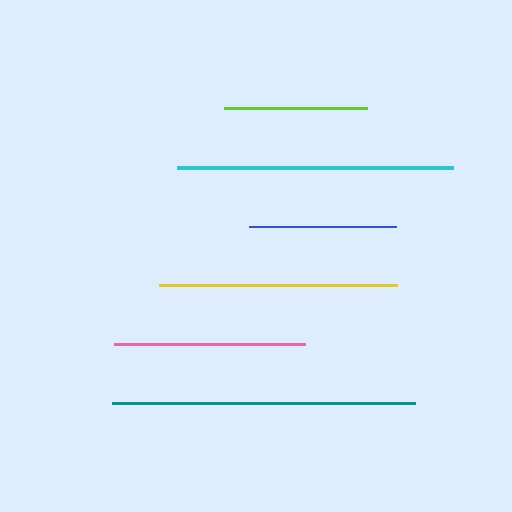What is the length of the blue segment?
The blue segment is approximately 147 pixels long.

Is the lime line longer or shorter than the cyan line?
The cyan line is longer than the lime line.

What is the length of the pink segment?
The pink segment is approximately 191 pixels long.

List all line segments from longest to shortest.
From longest to shortest: teal, cyan, yellow, pink, blue, lime.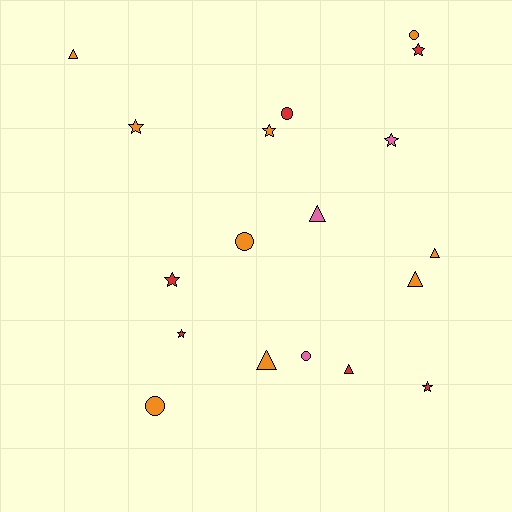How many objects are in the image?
There are 18 objects.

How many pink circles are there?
There is 1 pink circle.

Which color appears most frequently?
Orange, with 9 objects.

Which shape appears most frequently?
Star, with 7 objects.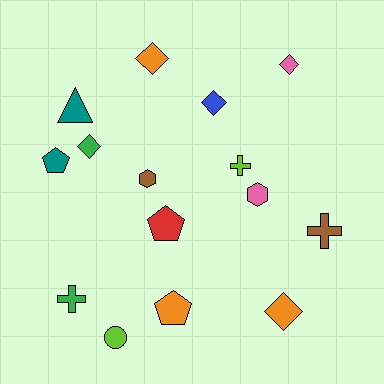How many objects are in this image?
There are 15 objects.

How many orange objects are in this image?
There are 3 orange objects.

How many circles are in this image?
There is 1 circle.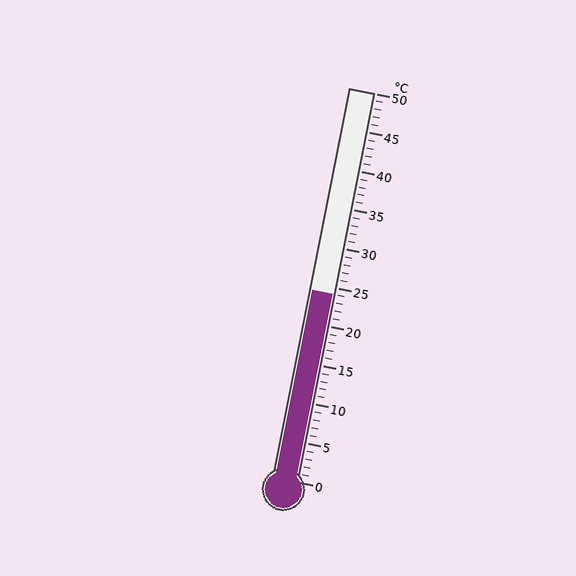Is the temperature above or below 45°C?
The temperature is below 45°C.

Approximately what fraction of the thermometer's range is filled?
The thermometer is filled to approximately 50% of its range.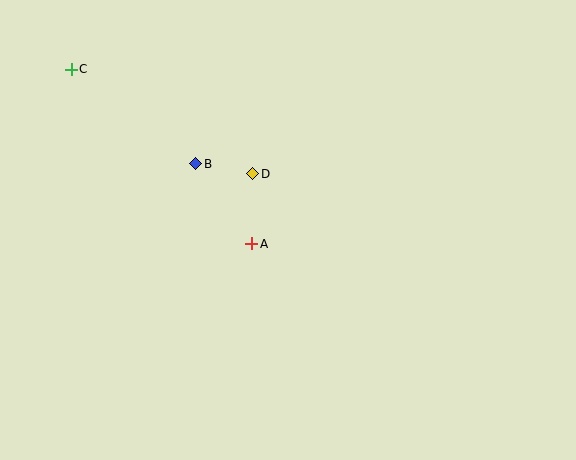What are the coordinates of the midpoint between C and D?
The midpoint between C and D is at (162, 121).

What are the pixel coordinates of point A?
Point A is at (252, 244).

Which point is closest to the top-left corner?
Point C is closest to the top-left corner.